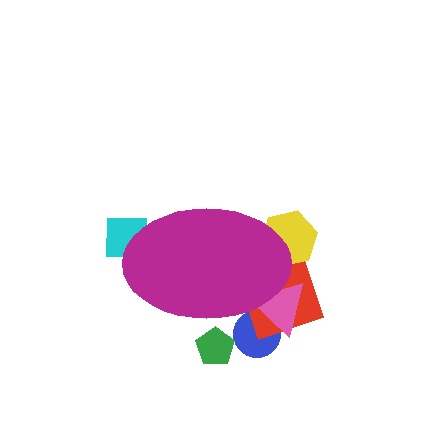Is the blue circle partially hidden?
Yes, the blue circle is partially hidden behind the magenta ellipse.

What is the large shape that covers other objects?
A magenta ellipse.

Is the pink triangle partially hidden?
Yes, the pink triangle is partially hidden behind the magenta ellipse.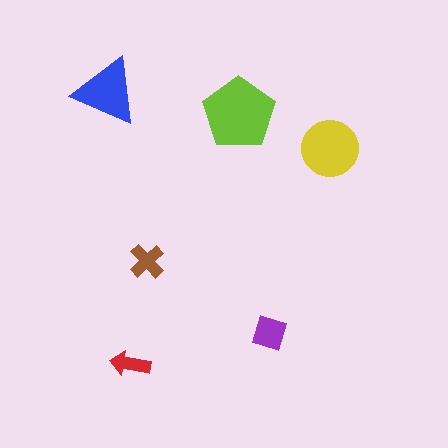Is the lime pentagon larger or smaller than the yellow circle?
Larger.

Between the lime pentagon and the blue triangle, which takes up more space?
The lime pentagon.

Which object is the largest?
The lime pentagon.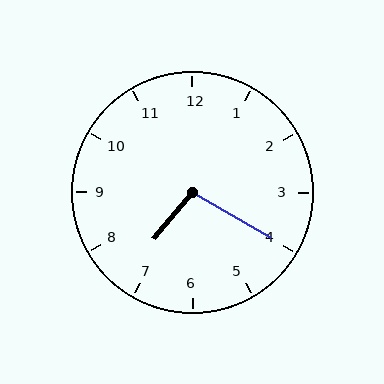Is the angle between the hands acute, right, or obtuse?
It is obtuse.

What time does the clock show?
7:20.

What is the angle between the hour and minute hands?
Approximately 100 degrees.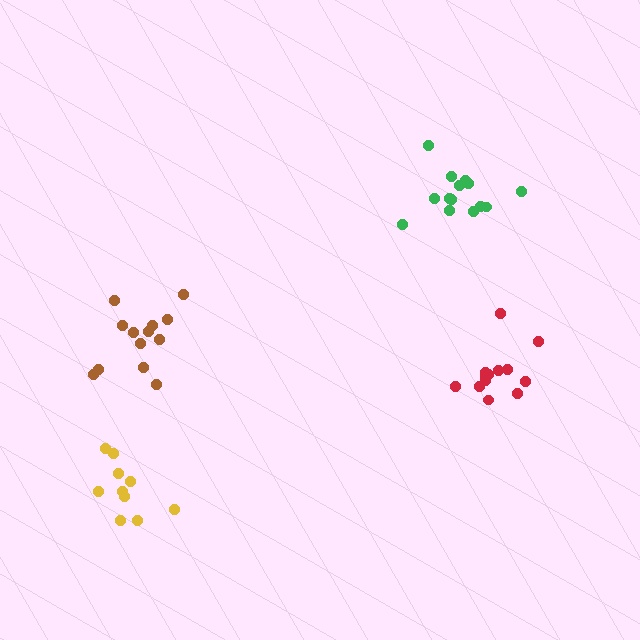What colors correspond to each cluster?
The clusters are colored: yellow, red, brown, green.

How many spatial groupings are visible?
There are 4 spatial groupings.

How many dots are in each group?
Group 1: 10 dots, Group 2: 13 dots, Group 3: 13 dots, Group 4: 14 dots (50 total).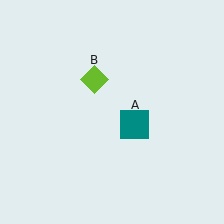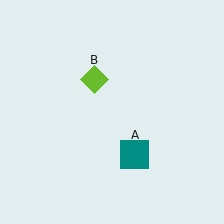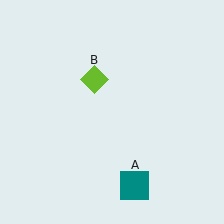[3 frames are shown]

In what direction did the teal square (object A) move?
The teal square (object A) moved down.